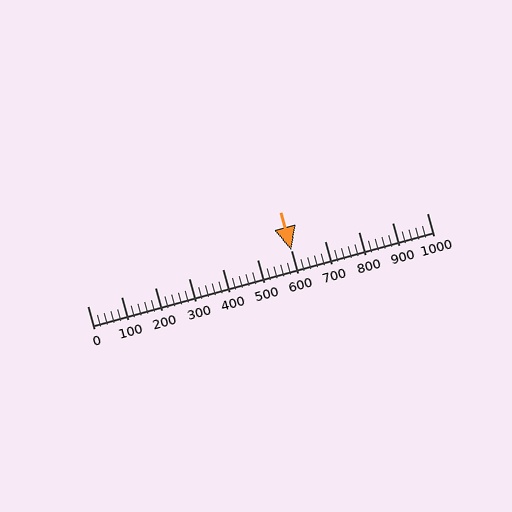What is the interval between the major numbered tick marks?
The major tick marks are spaced 100 units apart.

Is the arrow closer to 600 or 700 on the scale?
The arrow is closer to 600.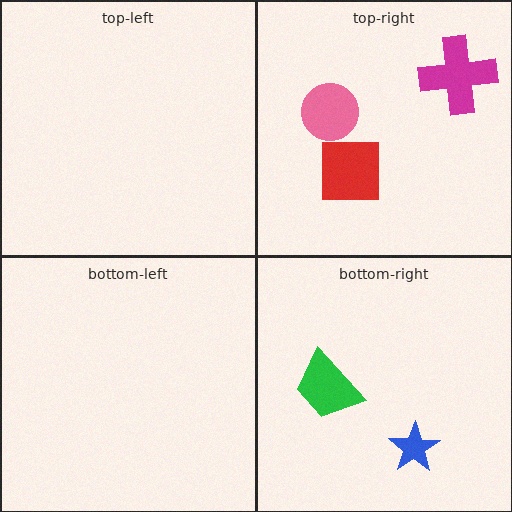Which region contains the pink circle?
The top-right region.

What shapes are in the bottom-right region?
The green trapezoid, the blue star.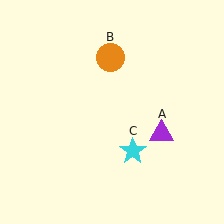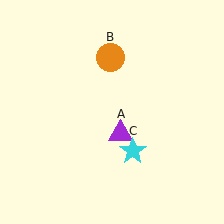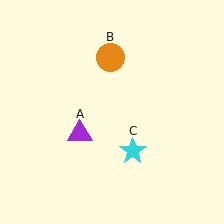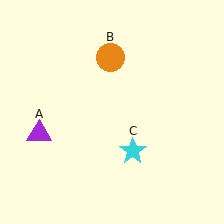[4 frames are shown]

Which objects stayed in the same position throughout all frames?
Orange circle (object B) and cyan star (object C) remained stationary.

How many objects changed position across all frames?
1 object changed position: purple triangle (object A).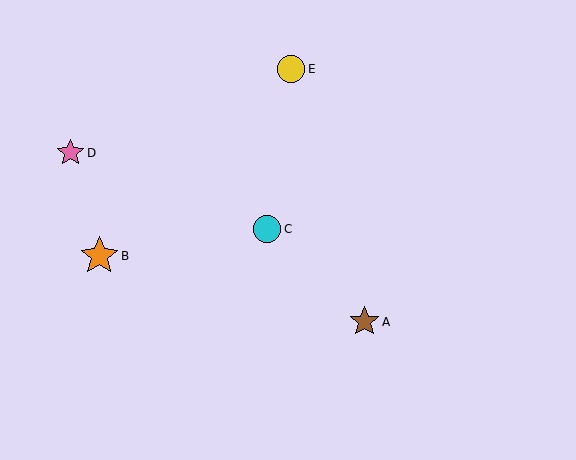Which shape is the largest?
The orange star (labeled B) is the largest.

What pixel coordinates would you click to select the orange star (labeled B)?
Click at (99, 256) to select the orange star B.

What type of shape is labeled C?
Shape C is a cyan circle.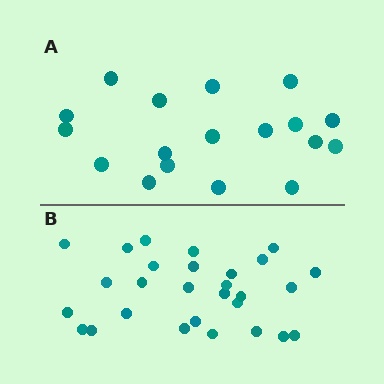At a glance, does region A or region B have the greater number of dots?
Region B (the bottom region) has more dots.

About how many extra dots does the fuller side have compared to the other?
Region B has roughly 10 or so more dots than region A.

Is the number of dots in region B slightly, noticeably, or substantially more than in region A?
Region B has substantially more. The ratio is roughly 1.6 to 1.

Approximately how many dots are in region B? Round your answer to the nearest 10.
About 30 dots. (The exact count is 28, which rounds to 30.)